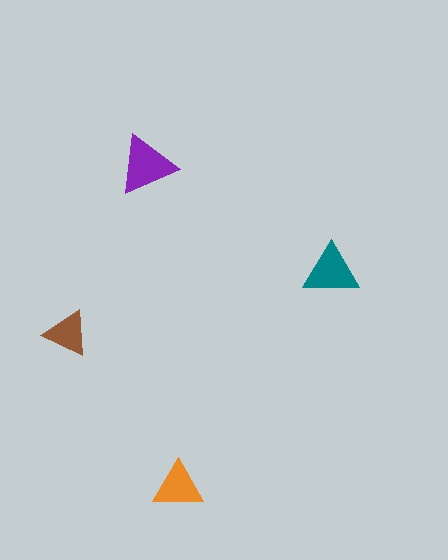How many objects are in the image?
There are 4 objects in the image.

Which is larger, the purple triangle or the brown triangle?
The purple one.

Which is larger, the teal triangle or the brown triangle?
The teal one.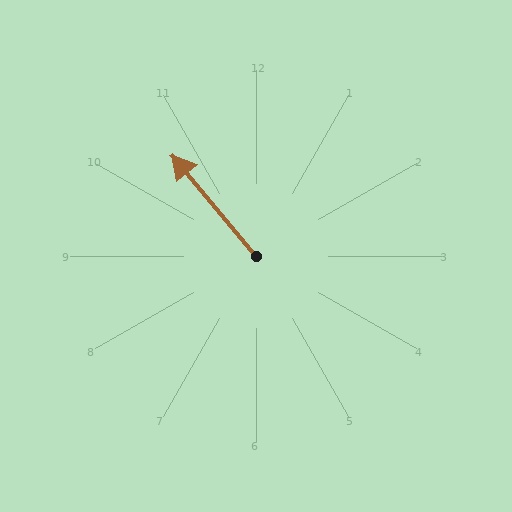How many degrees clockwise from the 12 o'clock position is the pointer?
Approximately 320 degrees.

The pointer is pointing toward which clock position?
Roughly 11 o'clock.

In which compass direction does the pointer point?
Northwest.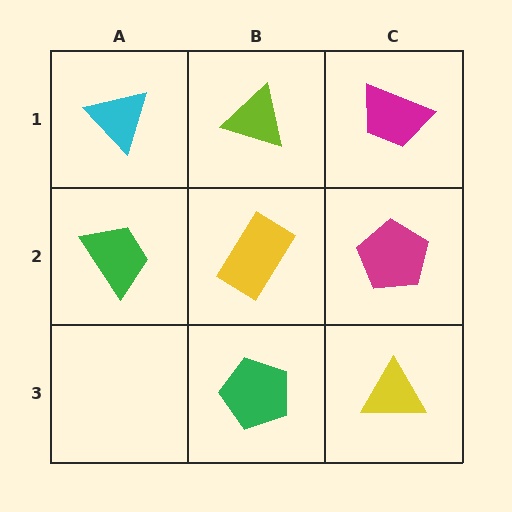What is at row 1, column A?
A cyan triangle.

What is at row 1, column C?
A magenta trapezoid.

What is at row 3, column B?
A green pentagon.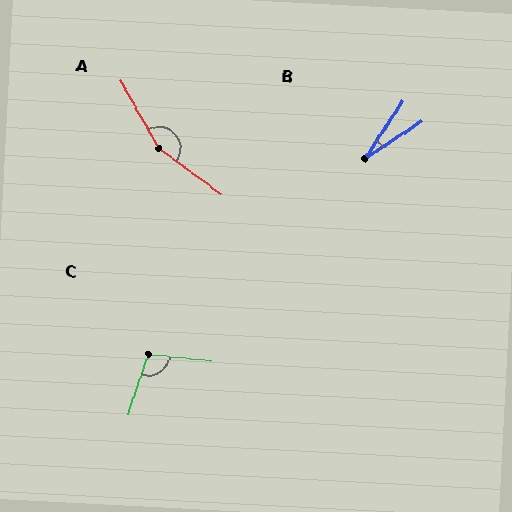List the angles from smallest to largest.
B (23°), C (103°), A (156°).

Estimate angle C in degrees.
Approximately 103 degrees.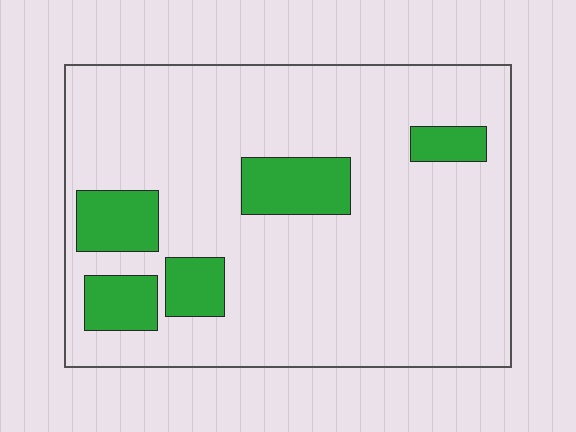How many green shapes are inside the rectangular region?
5.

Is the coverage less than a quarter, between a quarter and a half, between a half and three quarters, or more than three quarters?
Less than a quarter.